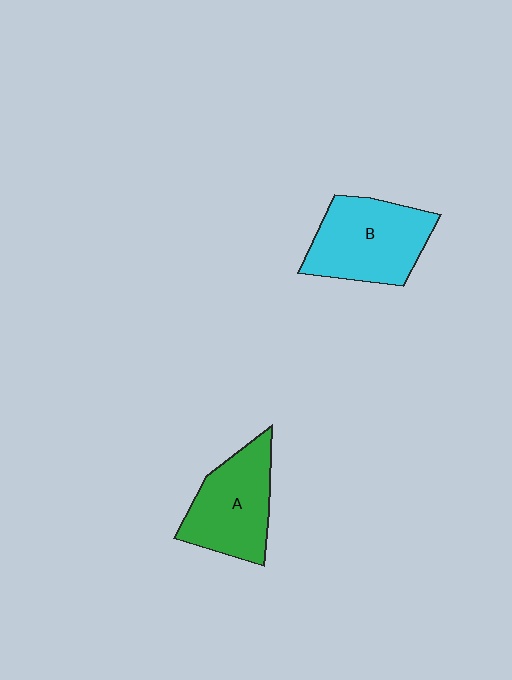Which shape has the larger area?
Shape B (cyan).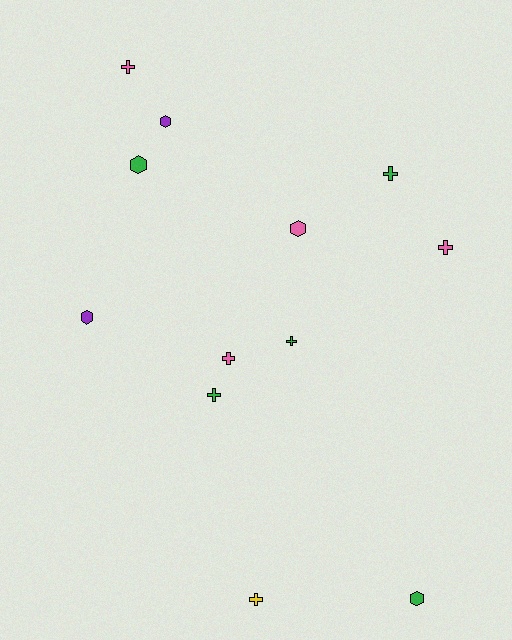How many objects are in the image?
There are 12 objects.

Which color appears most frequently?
Green, with 5 objects.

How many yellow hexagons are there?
There are no yellow hexagons.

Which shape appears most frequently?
Cross, with 7 objects.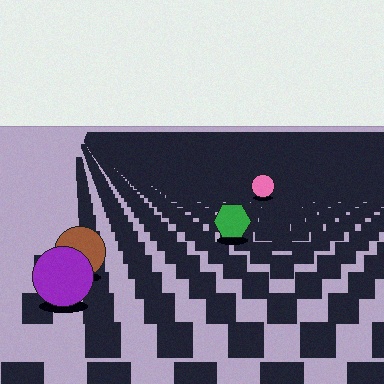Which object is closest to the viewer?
The purple circle is closest. The texture marks near it are larger and more spread out.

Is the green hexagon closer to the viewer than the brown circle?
No. The brown circle is closer — you can tell from the texture gradient: the ground texture is coarser near it.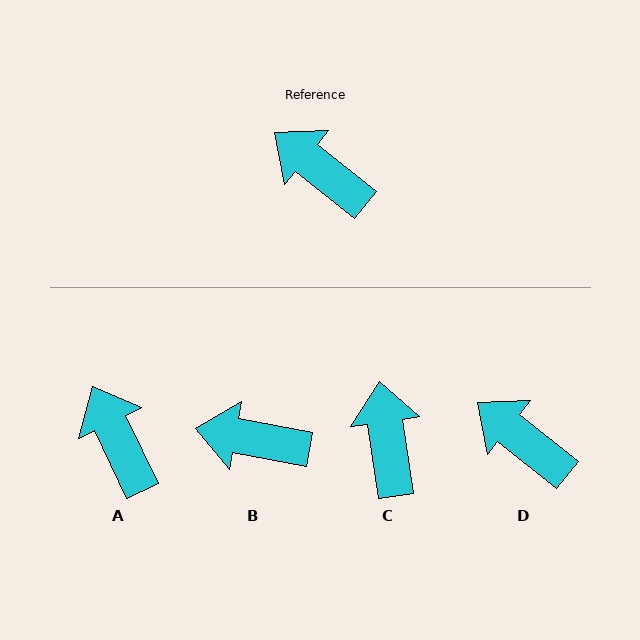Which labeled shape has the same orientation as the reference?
D.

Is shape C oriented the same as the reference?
No, it is off by about 43 degrees.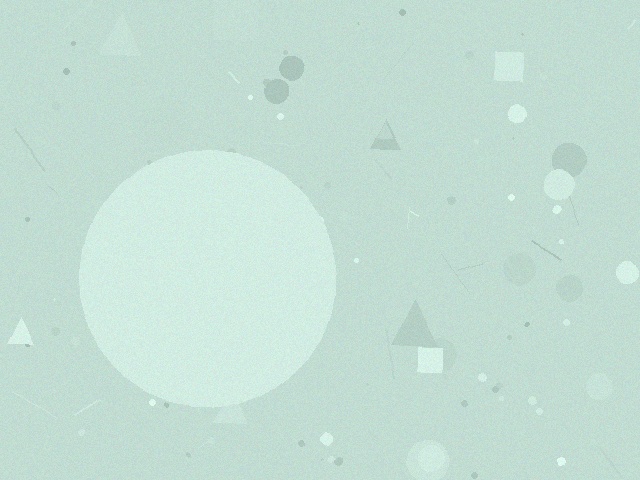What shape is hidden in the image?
A circle is hidden in the image.